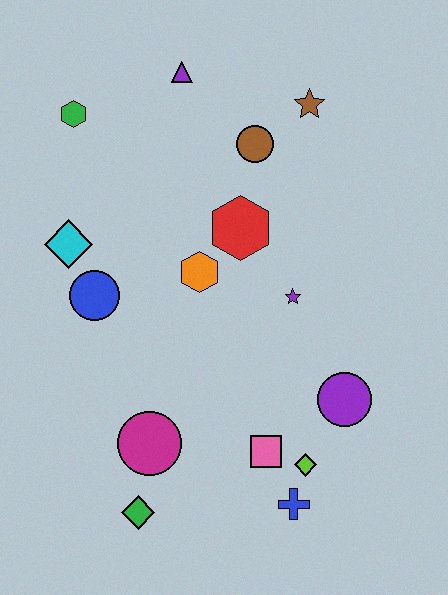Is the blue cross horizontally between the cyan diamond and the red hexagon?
No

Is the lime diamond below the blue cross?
No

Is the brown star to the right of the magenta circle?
Yes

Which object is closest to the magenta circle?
The green diamond is closest to the magenta circle.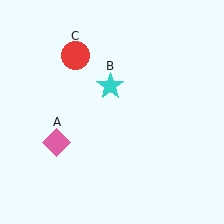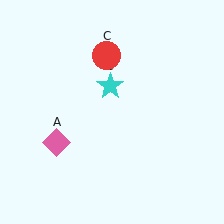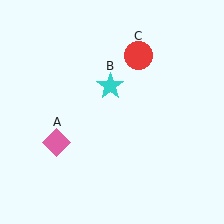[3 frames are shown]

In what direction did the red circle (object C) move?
The red circle (object C) moved right.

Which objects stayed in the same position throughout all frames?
Pink diamond (object A) and cyan star (object B) remained stationary.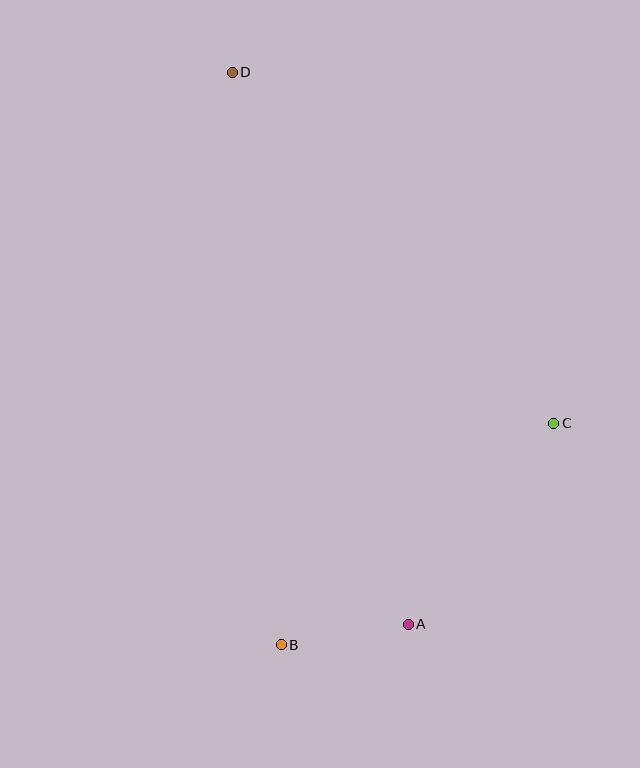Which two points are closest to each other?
Points A and B are closest to each other.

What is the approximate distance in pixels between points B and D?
The distance between B and D is approximately 574 pixels.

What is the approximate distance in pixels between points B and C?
The distance between B and C is approximately 351 pixels.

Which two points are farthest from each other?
Points A and D are farthest from each other.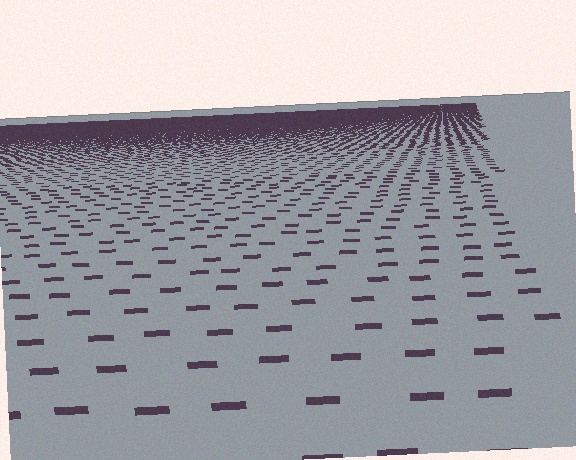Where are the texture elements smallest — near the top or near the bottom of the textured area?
Near the top.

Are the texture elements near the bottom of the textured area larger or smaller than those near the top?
Larger. Near the bottom, elements are closer to the viewer and appear at a bigger on-screen size.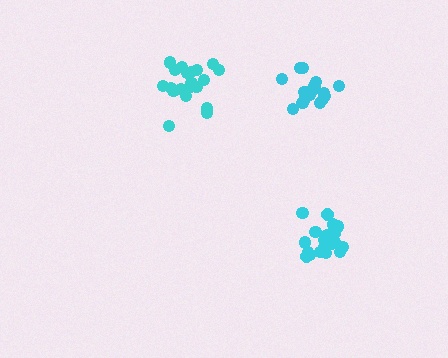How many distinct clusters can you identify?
There are 3 distinct clusters.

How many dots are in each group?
Group 1: 17 dots, Group 2: 20 dots, Group 3: 20 dots (57 total).